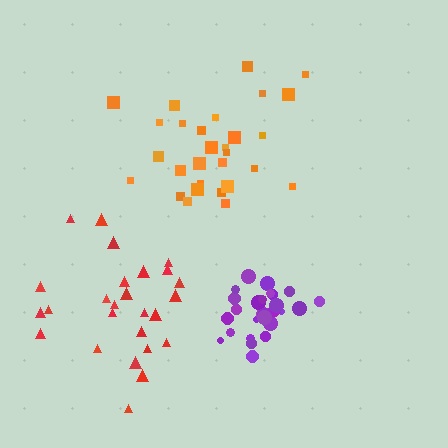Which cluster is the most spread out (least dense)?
Red.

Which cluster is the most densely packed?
Purple.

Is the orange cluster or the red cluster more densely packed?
Orange.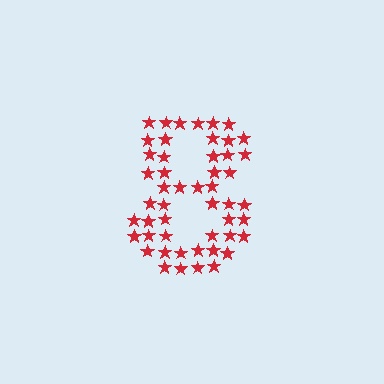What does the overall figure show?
The overall figure shows the digit 8.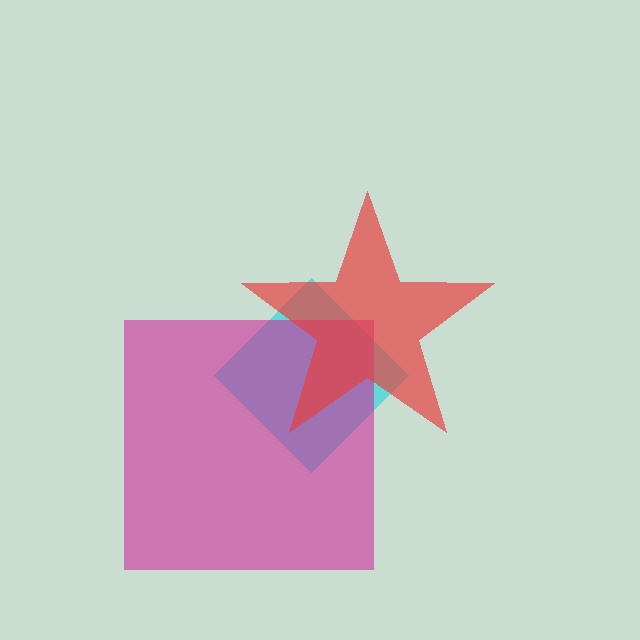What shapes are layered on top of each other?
The layered shapes are: a cyan diamond, a magenta square, a red star.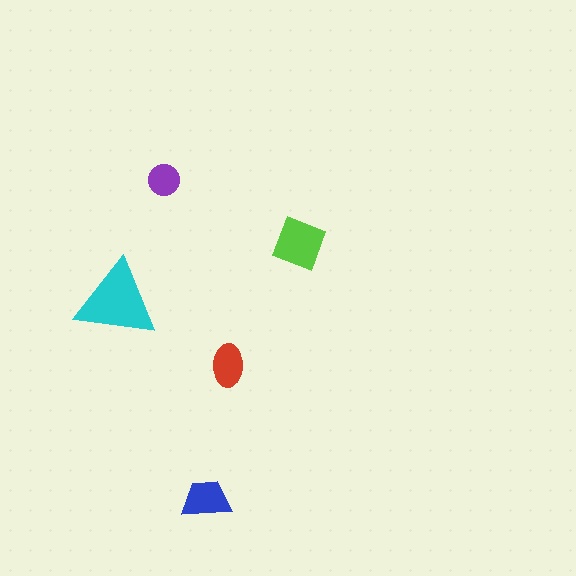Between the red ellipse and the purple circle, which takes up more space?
The red ellipse.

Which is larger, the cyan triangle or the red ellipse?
The cyan triangle.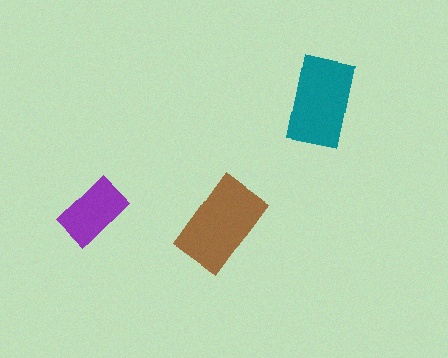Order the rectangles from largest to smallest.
the brown one, the teal one, the purple one.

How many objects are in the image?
There are 3 objects in the image.